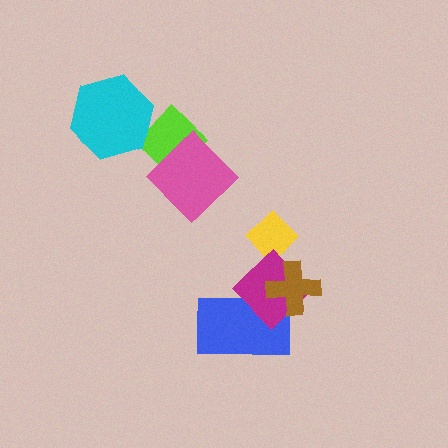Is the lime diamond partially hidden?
Yes, it is partially covered by another shape.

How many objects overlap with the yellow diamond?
1 object overlaps with the yellow diamond.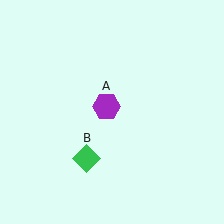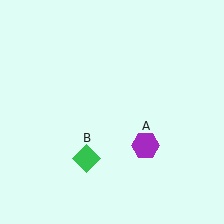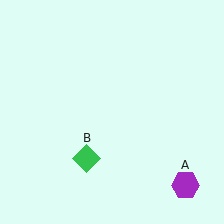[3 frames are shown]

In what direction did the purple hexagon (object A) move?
The purple hexagon (object A) moved down and to the right.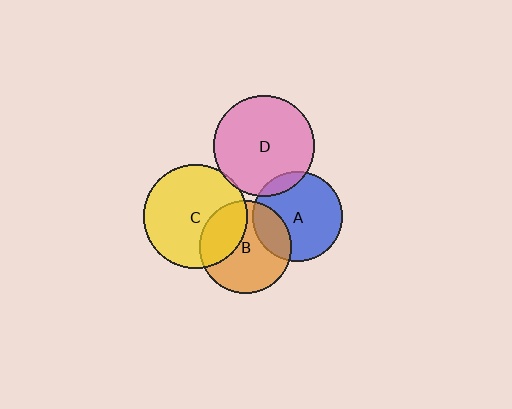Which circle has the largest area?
Circle C (yellow).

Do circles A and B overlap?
Yes.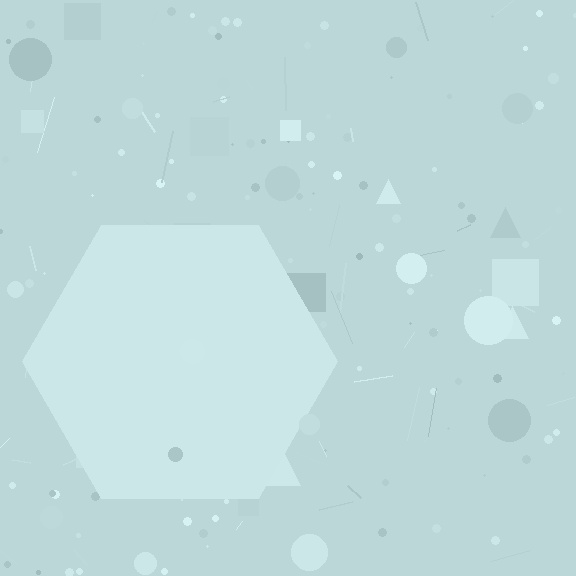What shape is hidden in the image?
A hexagon is hidden in the image.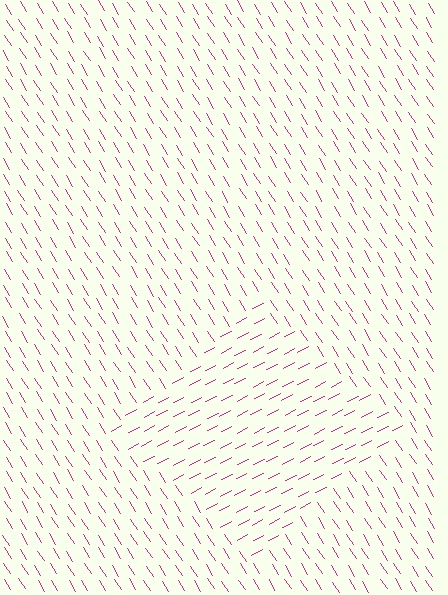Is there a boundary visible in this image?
Yes, there is a texture boundary formed by a change in line orientation.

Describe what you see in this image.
The image is filled with small magenta line segments. A diamond region in the image has lines oriented differently from the surrounding lines, creating a visible texture boundary.